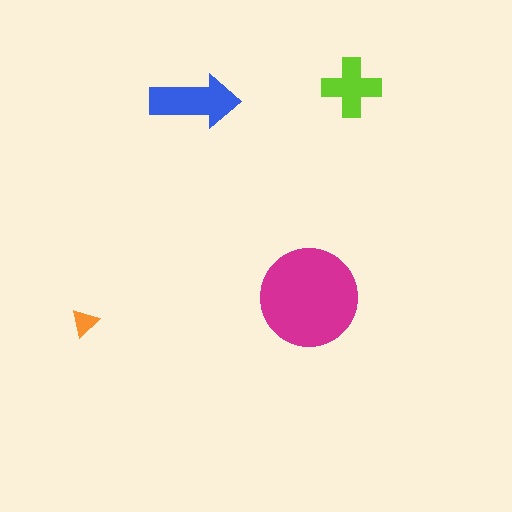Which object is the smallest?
The orange triangle.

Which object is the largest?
The magenta circle.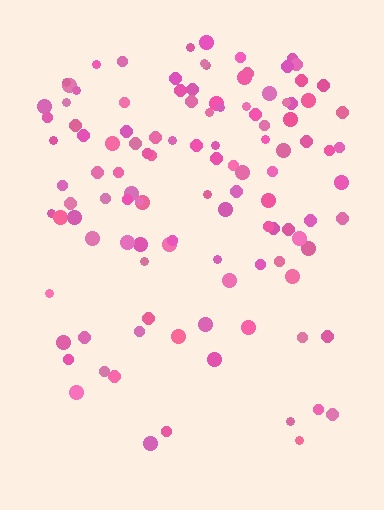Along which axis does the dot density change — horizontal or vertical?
Vertical.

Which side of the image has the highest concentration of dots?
The top.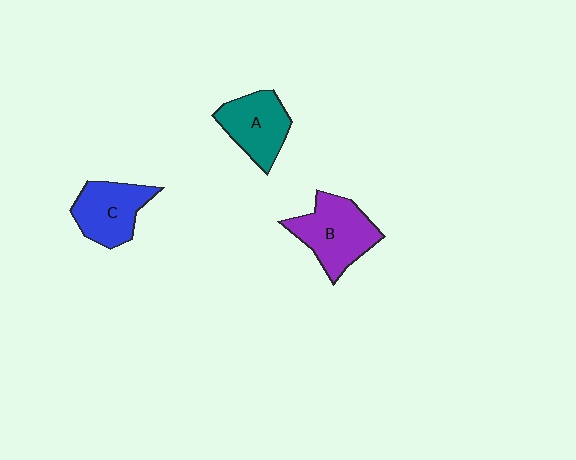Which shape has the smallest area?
Shape A (teal).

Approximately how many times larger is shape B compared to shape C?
Approximately 1.2 times.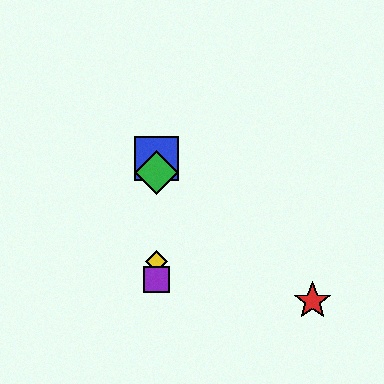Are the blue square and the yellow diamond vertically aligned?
Yes, both are at x≈157.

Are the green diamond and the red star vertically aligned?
No, the green diamond is at x≈157 and the red star is at x≈312.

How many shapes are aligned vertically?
4 shapes (the blue square, the green diamond, the yellow diamond, the purple square) are aligned vertically.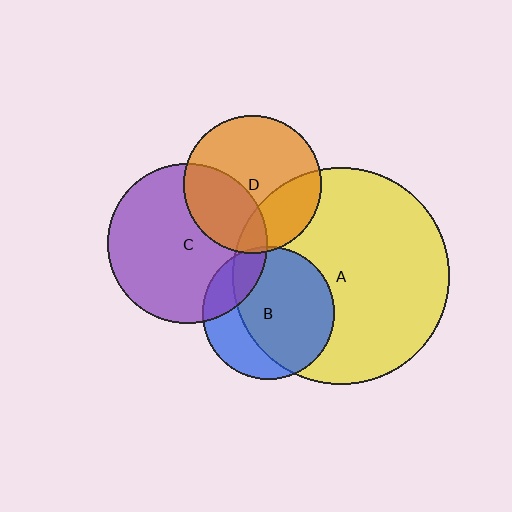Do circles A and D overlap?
Yes.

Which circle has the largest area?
Circle A (yellow).